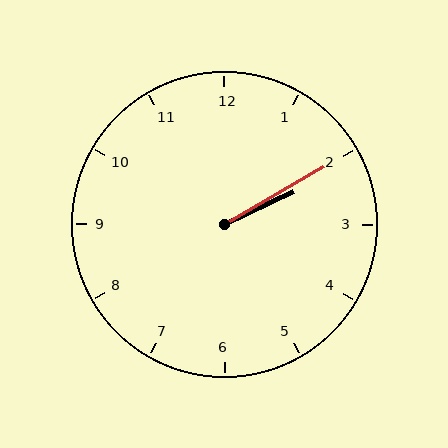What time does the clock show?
2:10.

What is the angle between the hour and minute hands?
Approximately 5 degrees.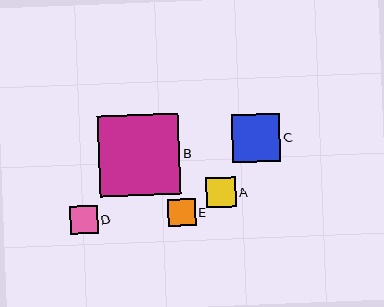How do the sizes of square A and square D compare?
Square A and square D are approximately the same size.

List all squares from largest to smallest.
From largest to smallest: B, C, A, D, E.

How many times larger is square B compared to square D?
Square B is approximately 2.9 times the size of square D.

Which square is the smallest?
Square E is the smallest with a size of approximately 28 pixels.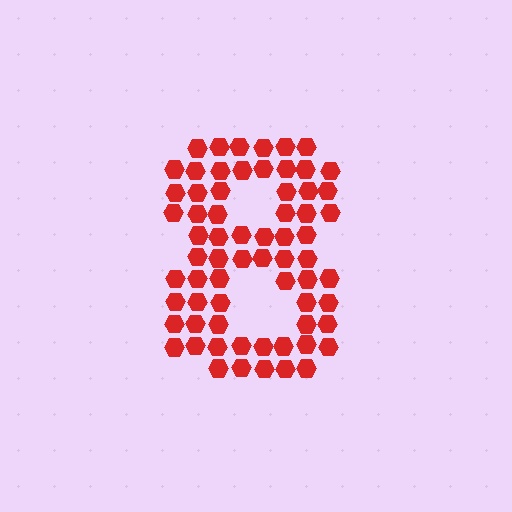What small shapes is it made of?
It is made of small hexagons.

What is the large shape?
The large shape is the digit 8.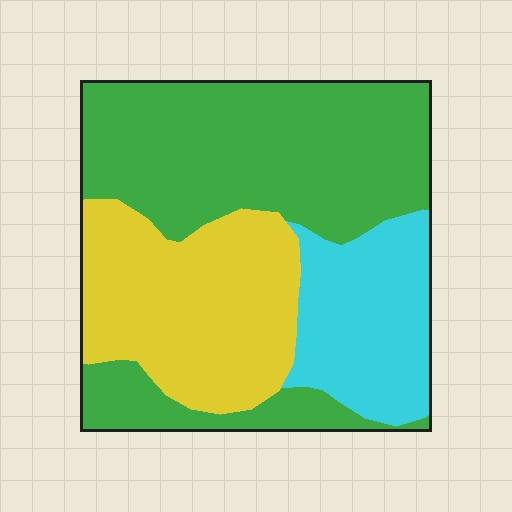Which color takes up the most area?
Green, at roughly 50%.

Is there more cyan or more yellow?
Yellow.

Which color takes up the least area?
Cyan, at roughly 20%.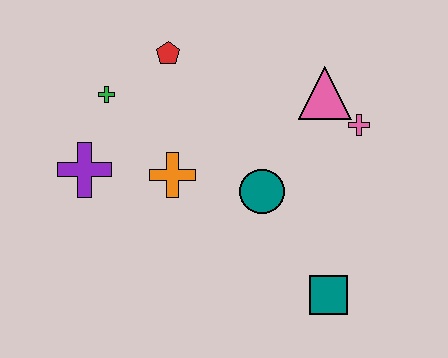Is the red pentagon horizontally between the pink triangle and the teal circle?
No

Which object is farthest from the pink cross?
The purple cross is farthest from the pink cross.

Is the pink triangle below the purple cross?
No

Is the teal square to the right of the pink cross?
No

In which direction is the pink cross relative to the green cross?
The pink cross is to the right of the green cross.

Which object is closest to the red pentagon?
The green cross is closest to the red pentagon.